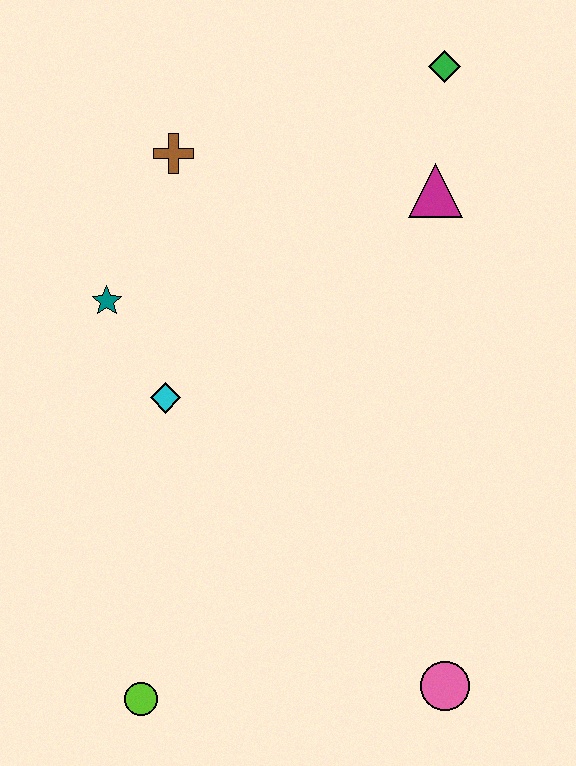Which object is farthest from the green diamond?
The lime circle is farthest from the green diamond.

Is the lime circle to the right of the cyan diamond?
No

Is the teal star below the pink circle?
No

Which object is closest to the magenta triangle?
The green diamond is closest to the magenta triangle.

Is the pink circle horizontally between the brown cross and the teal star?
No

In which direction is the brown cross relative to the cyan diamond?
The brown cross is above the cyan diamond.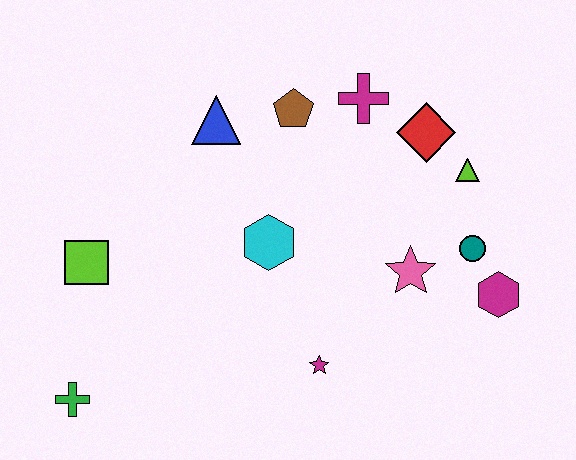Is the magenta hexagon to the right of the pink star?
Yes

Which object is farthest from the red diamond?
The green cross is farthest from the red diamond.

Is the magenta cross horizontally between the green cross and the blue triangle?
No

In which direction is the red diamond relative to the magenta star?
The red diamond is above the magenta star.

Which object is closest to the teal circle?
The magenta hexagon is closest to the teal circle.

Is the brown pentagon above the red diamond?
Yes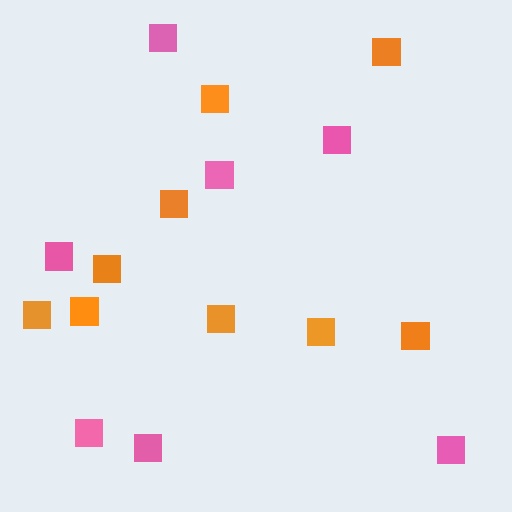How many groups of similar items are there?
There are 2 groups: one group of orange squares (9) and one group of pink squares (7).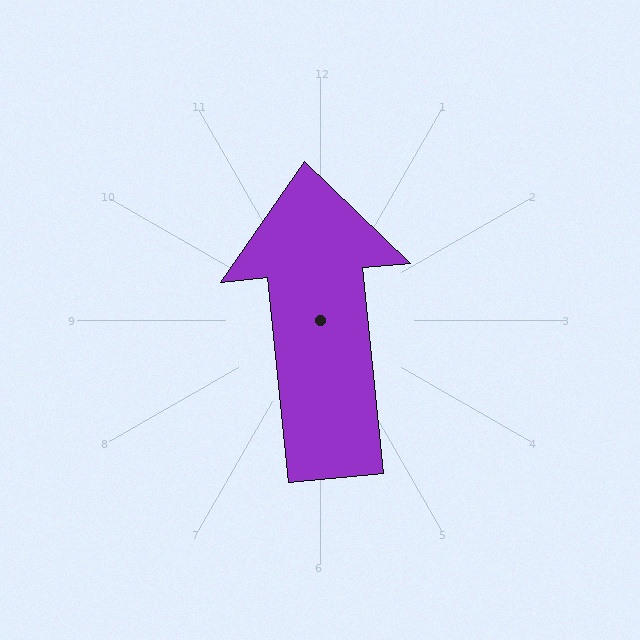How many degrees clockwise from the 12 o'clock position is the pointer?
Approximately 354 degrees.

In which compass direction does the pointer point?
North.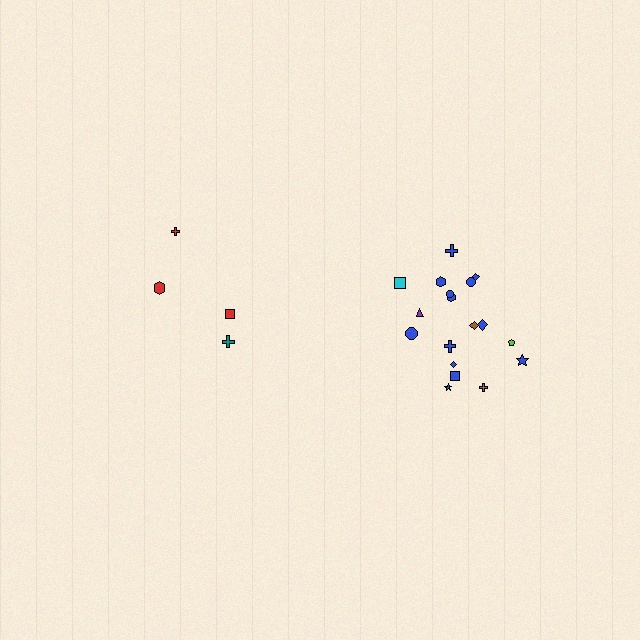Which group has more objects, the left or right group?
The right group.